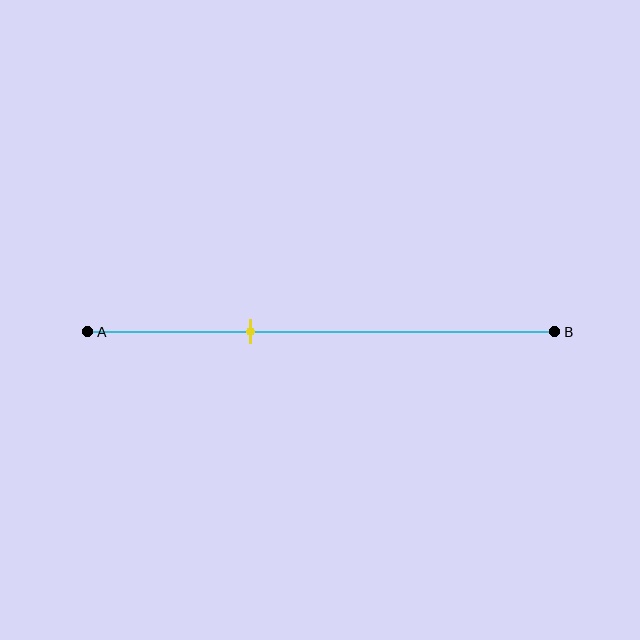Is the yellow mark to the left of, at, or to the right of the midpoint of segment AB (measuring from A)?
The yellow mark is to the left of the midpoint of segment AB.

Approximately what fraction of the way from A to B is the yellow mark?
The yellow mark is approximately 35% of the way from A to B.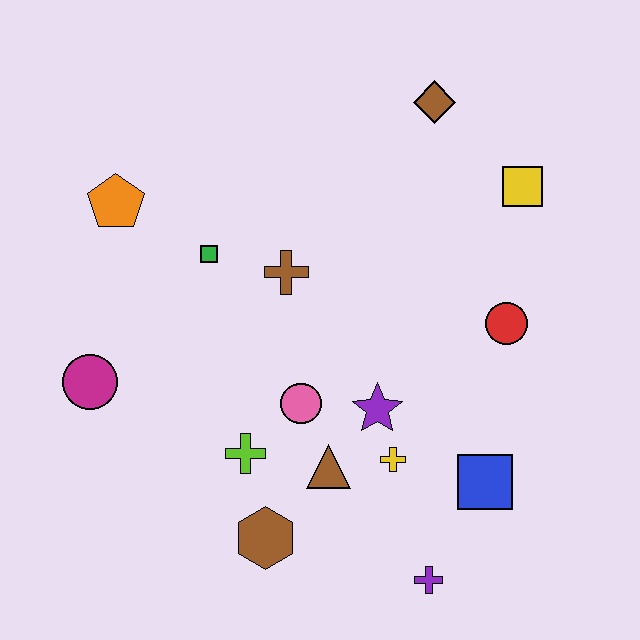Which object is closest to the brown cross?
The green square is closest to the brown cross.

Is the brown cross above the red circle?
Yes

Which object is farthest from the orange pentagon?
The purple cross is farthest from the orange pentagon.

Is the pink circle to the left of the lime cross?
No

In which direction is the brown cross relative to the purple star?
The brown cross is above the purple star.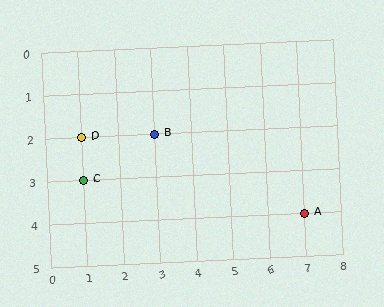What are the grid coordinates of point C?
Point C is at grid coordinates (1, 3).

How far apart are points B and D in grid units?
Points B and D are 2 columns apart.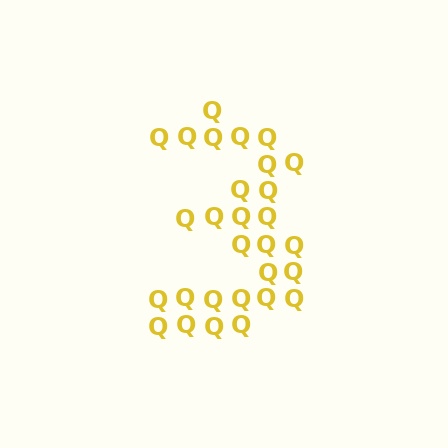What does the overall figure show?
The overall figure shows the digit 3.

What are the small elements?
The small elements are letter Q's.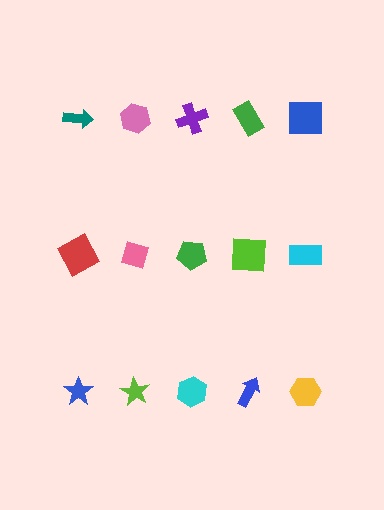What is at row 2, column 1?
A red square.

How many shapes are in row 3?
5 shapes.